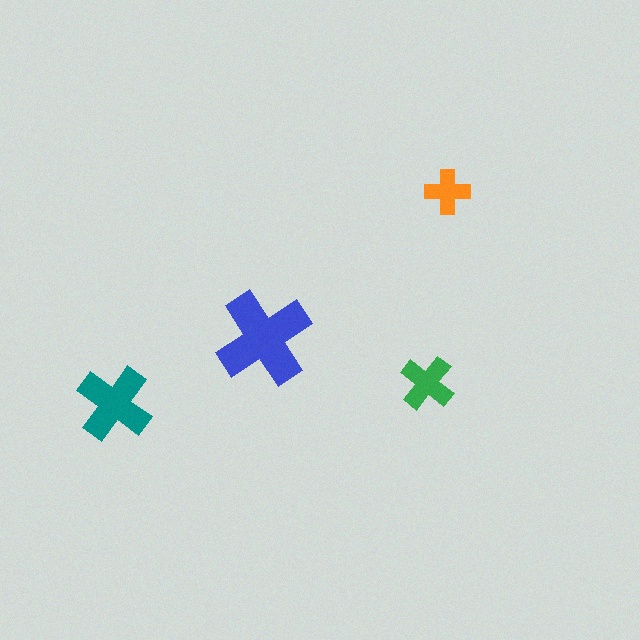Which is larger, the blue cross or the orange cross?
The blue one.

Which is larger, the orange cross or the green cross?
The green one.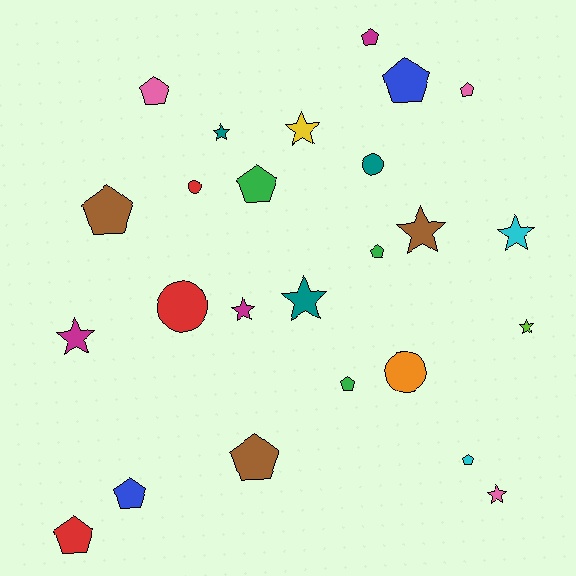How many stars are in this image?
There are 9 stars.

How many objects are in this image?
There are 25 objects.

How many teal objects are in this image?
There are 3 teal objects.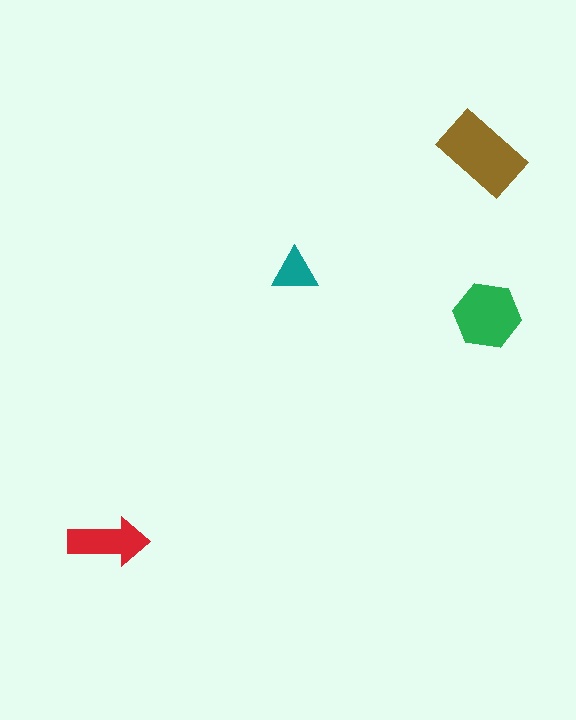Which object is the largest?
The brown rectangle.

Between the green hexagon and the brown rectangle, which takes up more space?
The brown rectangle.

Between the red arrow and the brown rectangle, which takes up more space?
The brown rectangle.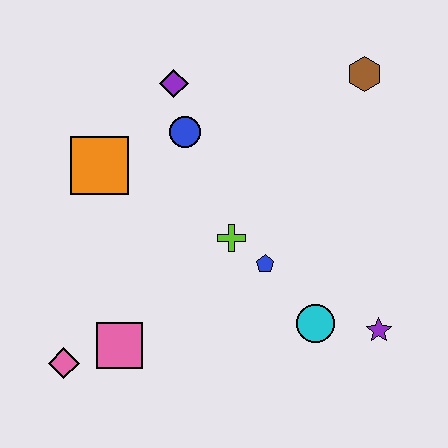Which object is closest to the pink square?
The pink diamond is closest to the pink square.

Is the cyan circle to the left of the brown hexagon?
Yes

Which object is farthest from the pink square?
The brown hexagon is farthest from the pink square.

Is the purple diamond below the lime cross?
No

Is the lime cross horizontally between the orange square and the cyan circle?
Yes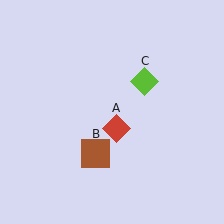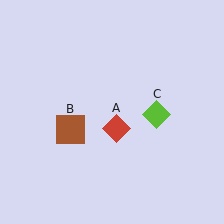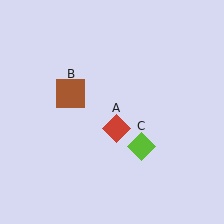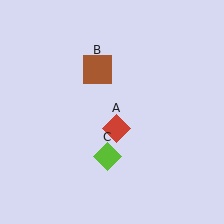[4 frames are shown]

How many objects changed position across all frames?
2 objects changed position: brown square (object B), lime diamond (object C).